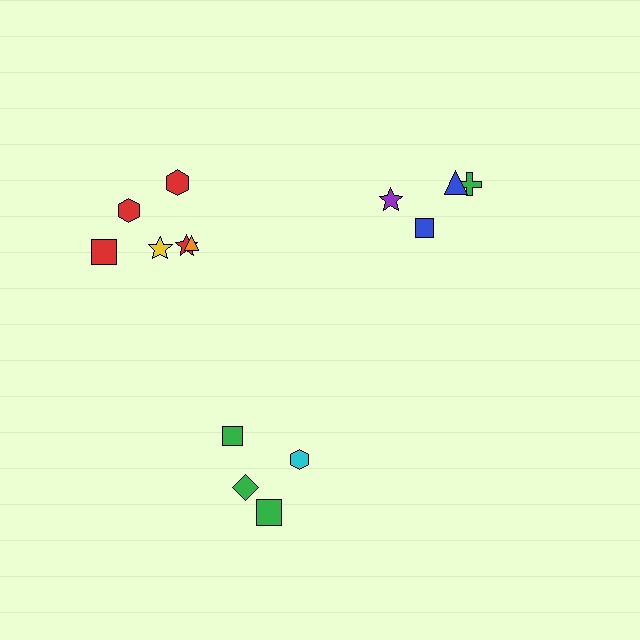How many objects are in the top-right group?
There are 4 objects.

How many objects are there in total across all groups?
There are 14 objects.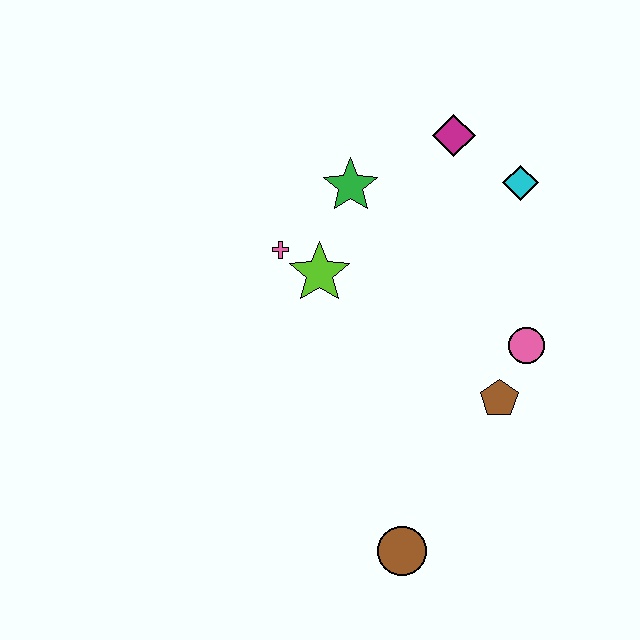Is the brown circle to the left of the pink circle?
Yes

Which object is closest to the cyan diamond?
The magenta diamond is closest to the cyan diamond.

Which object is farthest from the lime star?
The brown circle is farthest from the lime star.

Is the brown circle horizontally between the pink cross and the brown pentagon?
Yes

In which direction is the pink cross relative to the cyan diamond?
The pink cross is to the left of the cyan diamond.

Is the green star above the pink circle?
Yes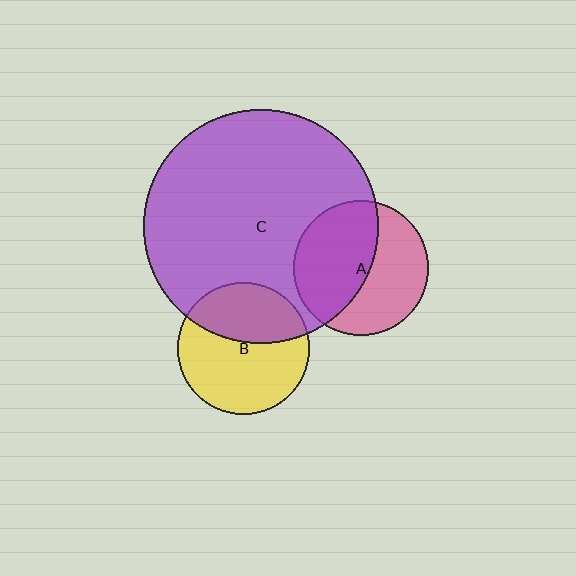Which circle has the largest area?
Circle C (purple).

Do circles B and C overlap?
Yes.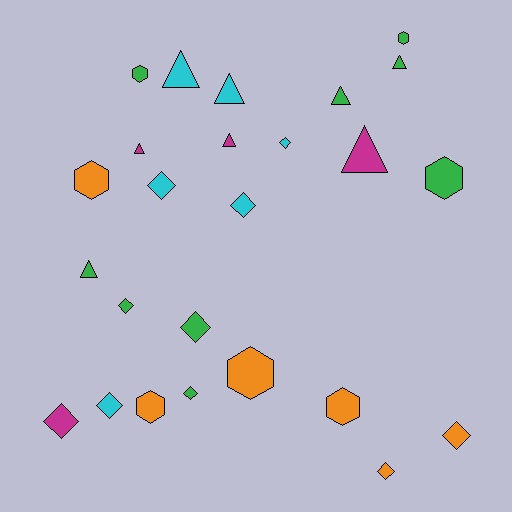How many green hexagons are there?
There are 3 green hexagons.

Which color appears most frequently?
Green, with 9 objects.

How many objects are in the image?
There are 25 objects.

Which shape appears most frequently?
Diamond, with 10 objects.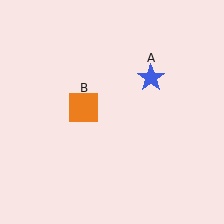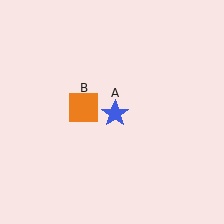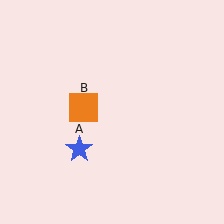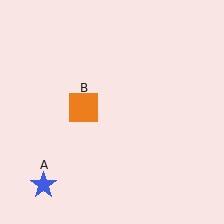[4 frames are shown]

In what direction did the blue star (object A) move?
The blue star (object A) moved down and to the left.